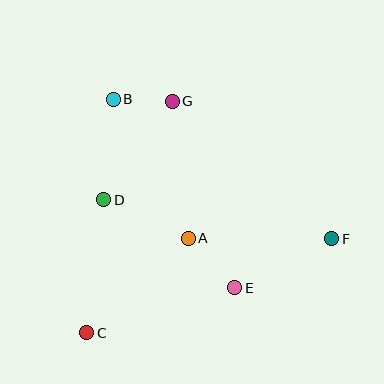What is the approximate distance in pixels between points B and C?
The distance between B and C is approximately 235 pixels.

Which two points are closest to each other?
Points B and G are closest to each other.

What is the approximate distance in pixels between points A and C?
The distance between A and C is approximately 139 pixels.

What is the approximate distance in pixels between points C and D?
The distance between C and D is approximately 134 pixels.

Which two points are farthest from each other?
Points C and F are farthest from each other.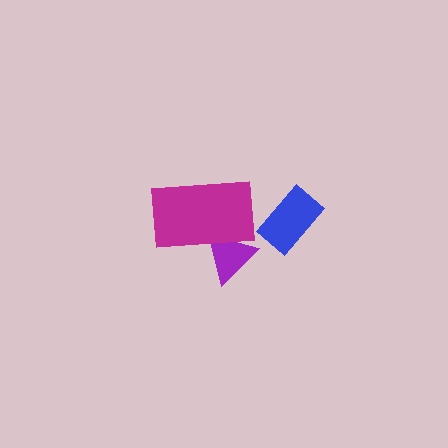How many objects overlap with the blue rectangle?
0 objects overlap with the blue rectangle.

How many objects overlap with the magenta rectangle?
1 object overlaps with the magenta rectangle.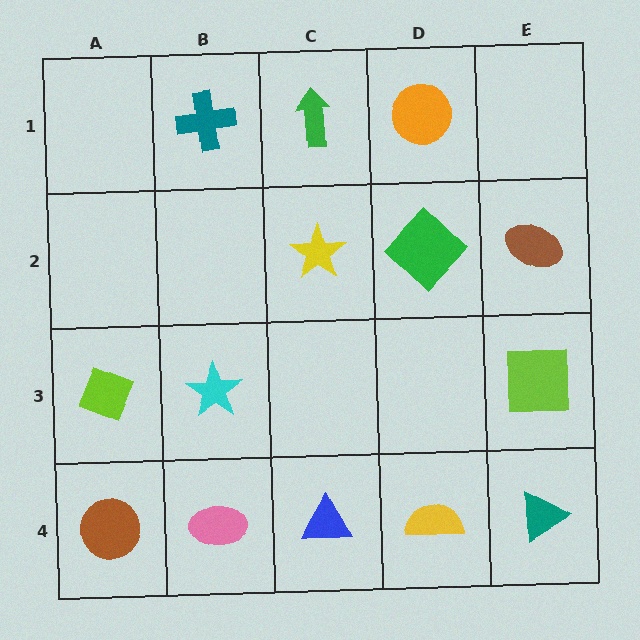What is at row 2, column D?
A green diamond.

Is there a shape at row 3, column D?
No, that cell is empty.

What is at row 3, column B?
A cyan star.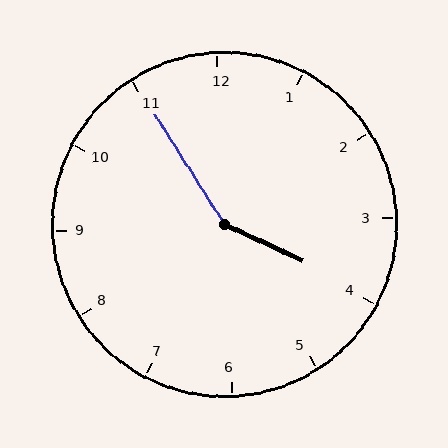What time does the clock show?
3:55.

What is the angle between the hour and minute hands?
Approximately 148 degrees.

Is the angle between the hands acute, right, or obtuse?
It is obtuse.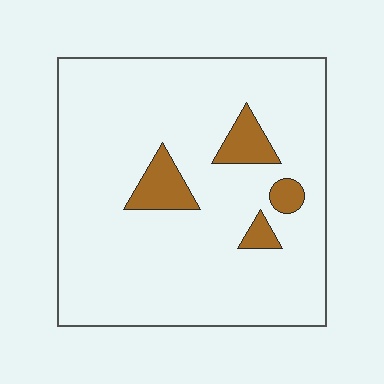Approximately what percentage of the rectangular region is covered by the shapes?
Approximately 10%.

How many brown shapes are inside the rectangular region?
4.